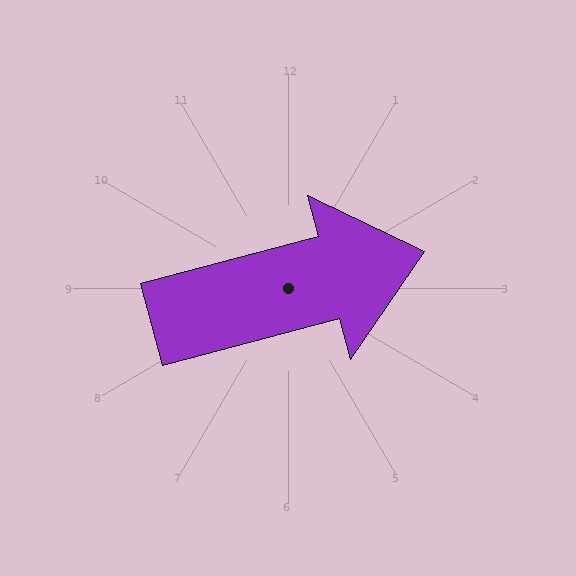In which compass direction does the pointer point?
East.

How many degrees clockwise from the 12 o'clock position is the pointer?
Approximately 75 degrees.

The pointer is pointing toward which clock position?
Roughly 3 o'clock.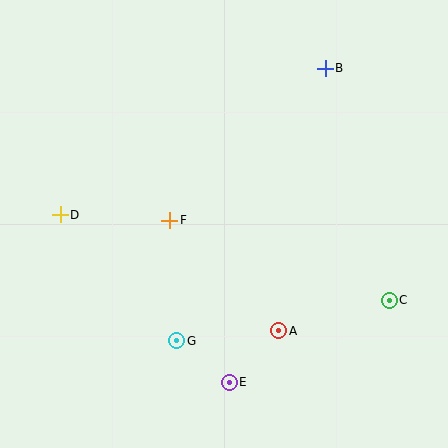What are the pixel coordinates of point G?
Point G is at (177, 341).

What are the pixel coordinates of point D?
Point D is at (60, 215).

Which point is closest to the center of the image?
Point F at (170, 220) is closest to the center.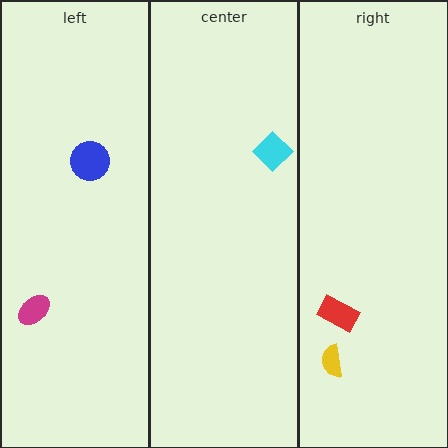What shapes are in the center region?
The cyan diamond.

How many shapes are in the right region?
2.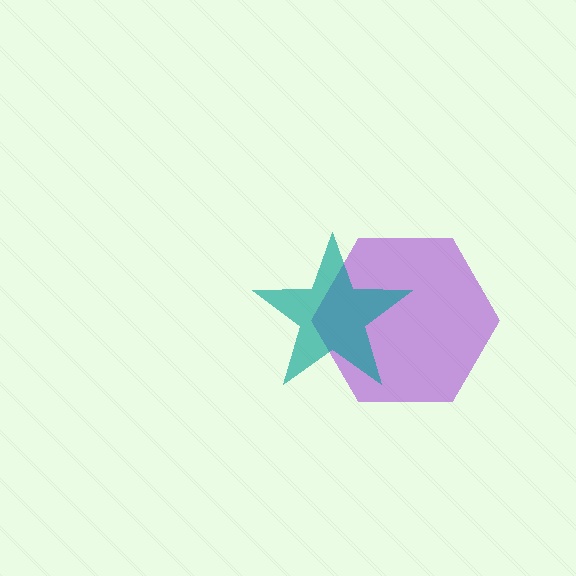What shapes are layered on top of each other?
The layered shapes are: a purple hexagon, a teal star.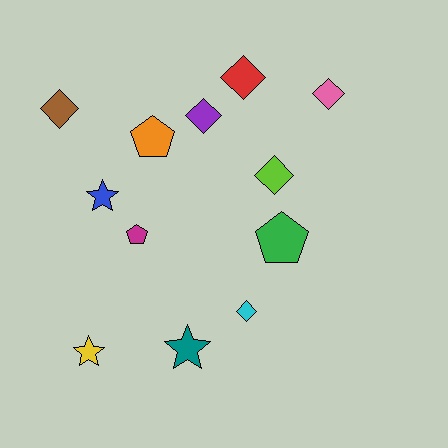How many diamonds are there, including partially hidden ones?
There are 6 diamonds.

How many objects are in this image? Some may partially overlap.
There are 12 objects.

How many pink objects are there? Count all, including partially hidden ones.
There is 1 pink object.